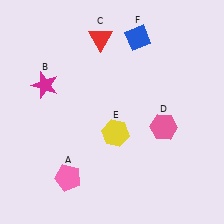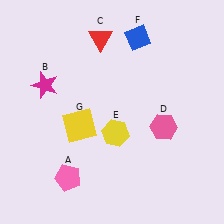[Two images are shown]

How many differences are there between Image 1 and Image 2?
There is 1 difference between the two images.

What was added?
A yellow square (G) was added in Image 2.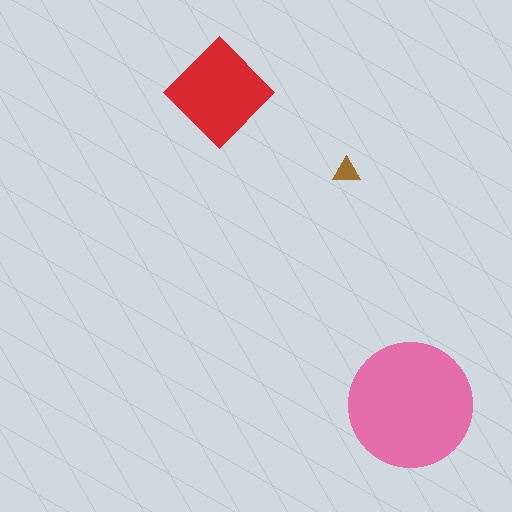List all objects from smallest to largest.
The brown triangle, the red diamond, the pink circle.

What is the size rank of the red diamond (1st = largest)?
2nd.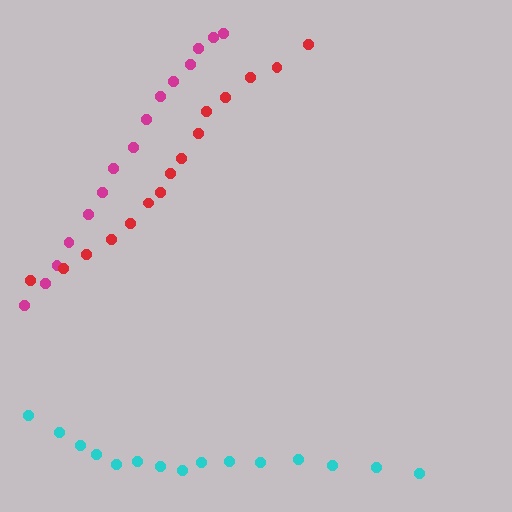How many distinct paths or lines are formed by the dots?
There are 3 distinct paths.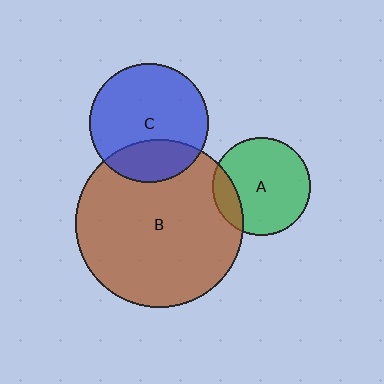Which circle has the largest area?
Circle B (brown).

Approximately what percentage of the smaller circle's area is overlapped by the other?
Approximately 25%.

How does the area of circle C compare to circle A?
Approximately 1.5 times.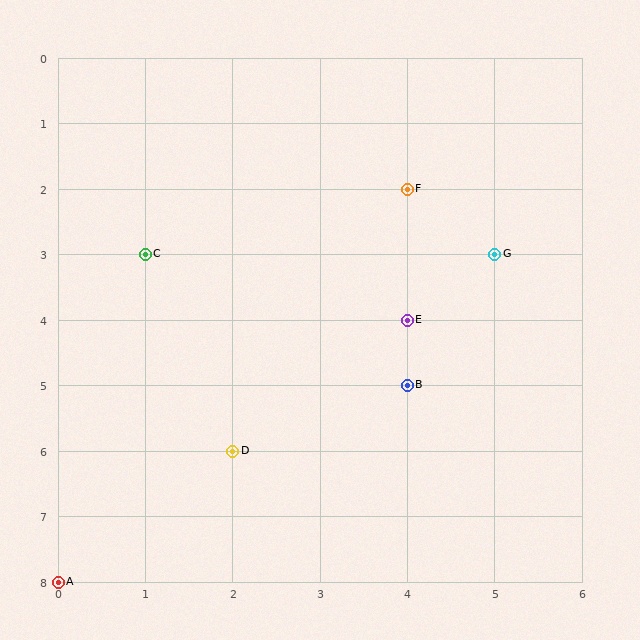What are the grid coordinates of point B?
Point B is at grid coordinates (4, 5).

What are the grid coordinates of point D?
Point D is at grid coordinates (2, 6).